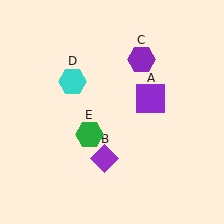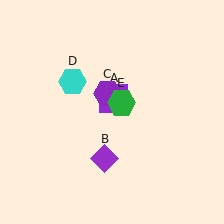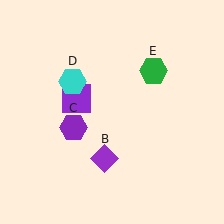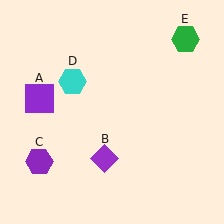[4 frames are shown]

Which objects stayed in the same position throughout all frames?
Purple diamond (object B) and cyan hexagon (object D) remained stationary.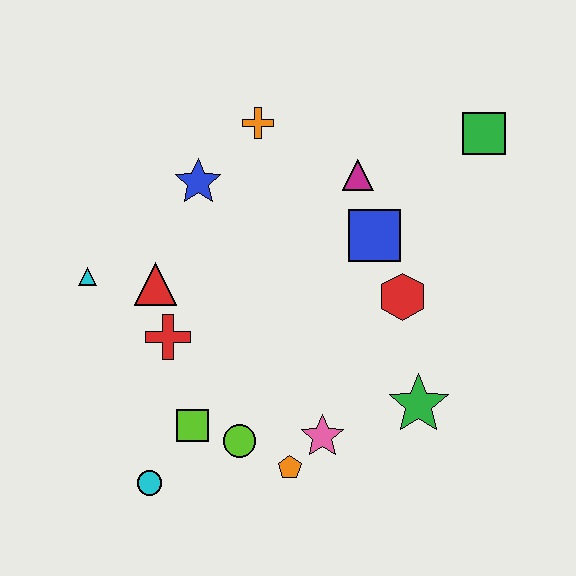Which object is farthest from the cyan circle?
The green square is farthest from the cyan circle.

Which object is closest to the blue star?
The orange cross is closest to the blue star.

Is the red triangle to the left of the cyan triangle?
No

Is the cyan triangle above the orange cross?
No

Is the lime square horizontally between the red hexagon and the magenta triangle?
No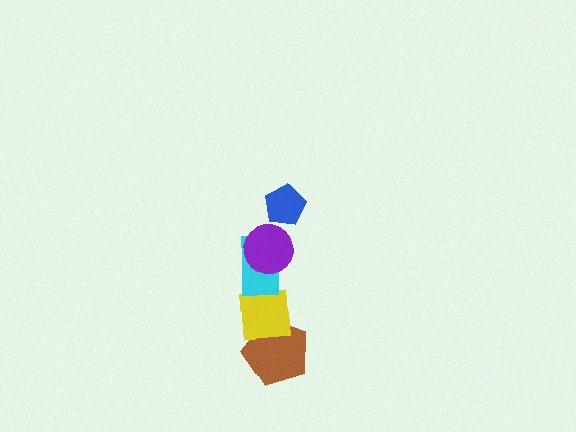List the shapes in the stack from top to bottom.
From top to bottom: the blue pentagon, the purple circle, the cyan rectangle, the yellow square, the brown pentagon.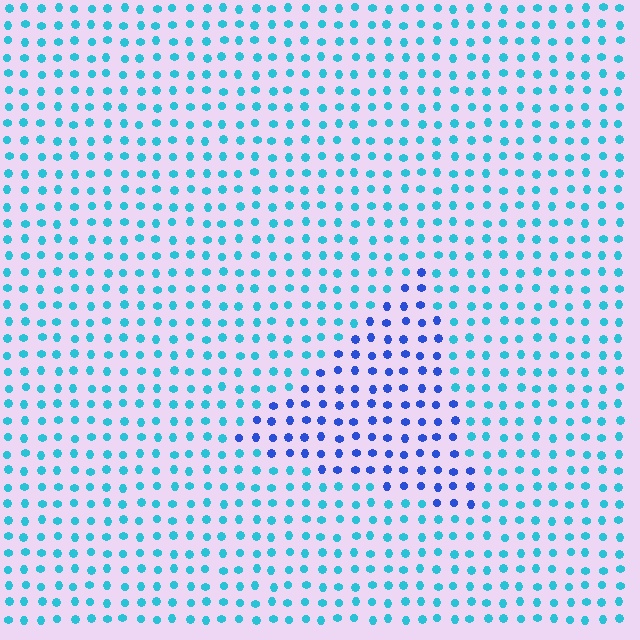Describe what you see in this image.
The image is filled with small cyan elements in a uniform arrangement. A triangle-shaped region is visible where the elements are tinted to a slightly different hue, forming a subtle color boundary.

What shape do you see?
I see a triangle.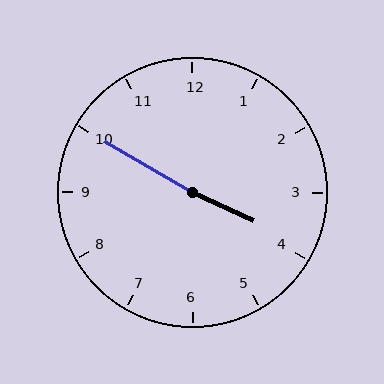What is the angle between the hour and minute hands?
Approximately 175 degrees.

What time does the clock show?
3:50.